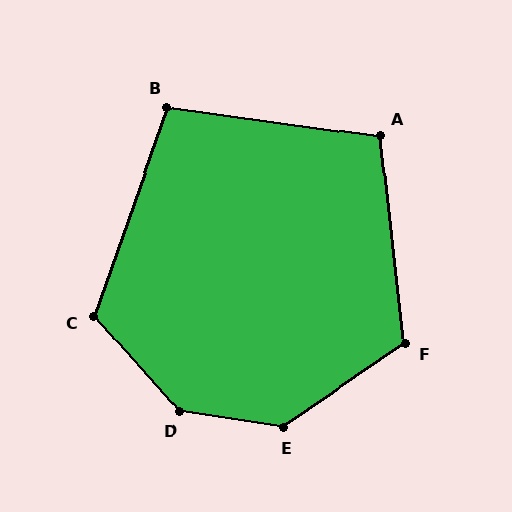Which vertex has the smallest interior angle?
B, at approximately 102 degrees.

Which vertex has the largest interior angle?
D, at approximately 141 degrees.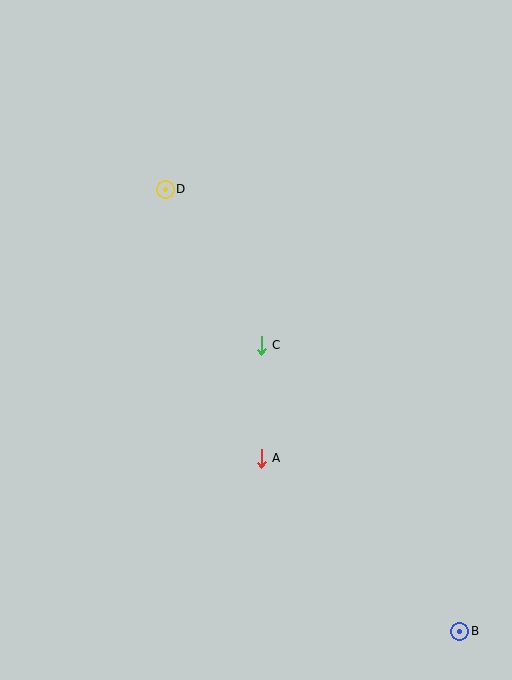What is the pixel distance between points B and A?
The distance between B and A is 263 pixels.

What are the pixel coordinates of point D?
Point D is at (165, 189).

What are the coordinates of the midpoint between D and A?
The midpoint between D and A is at (213, 324).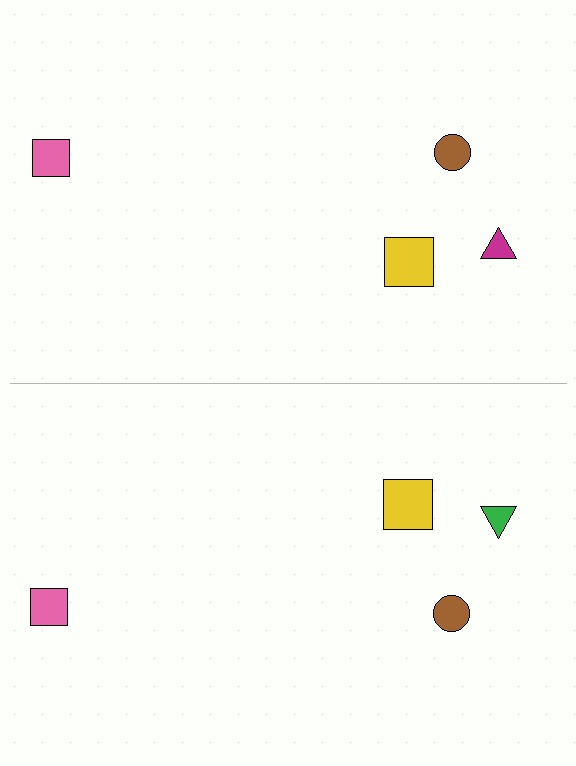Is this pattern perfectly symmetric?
No, the pattern is not perfectly symmetric. The green triangle on the bottom side breaks the symmetry — its mirror counterpart is magenta.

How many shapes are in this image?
There are 8 shapes in this image.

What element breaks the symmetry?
The green triangle on the bottom side breaks the symmetry — its mirror counterpart is magenta.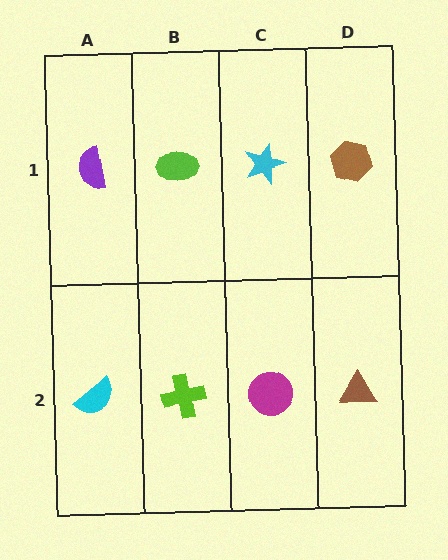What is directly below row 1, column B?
A lime cross.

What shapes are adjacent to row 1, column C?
A magenta circle (row 2, column C), a lime ellipse (row 1, column B), a brown hexagon (row 1, column D).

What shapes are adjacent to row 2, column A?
A purple semicircle (row 1, column A), a lime cross (row 2, column B).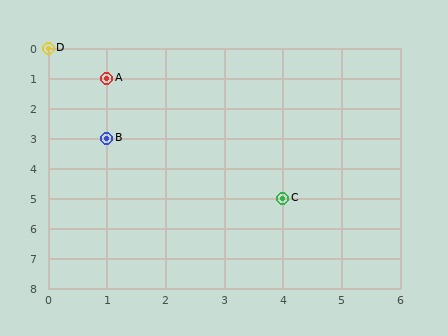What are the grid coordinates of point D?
Point D is at grid coordinates (0, 0).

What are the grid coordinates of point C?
Point C is at grid coordinates (4, 5).